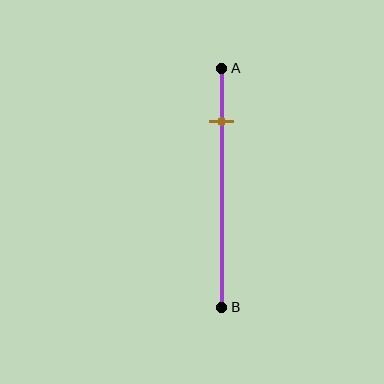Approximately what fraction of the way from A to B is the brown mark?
The brown mark is approximately 20% of the way from A to B.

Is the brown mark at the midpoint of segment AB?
No, the mark is at about 20% from A, not at the 50% midpoint.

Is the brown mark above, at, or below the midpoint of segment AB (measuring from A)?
The brown mark is above the midpoint of segment AB.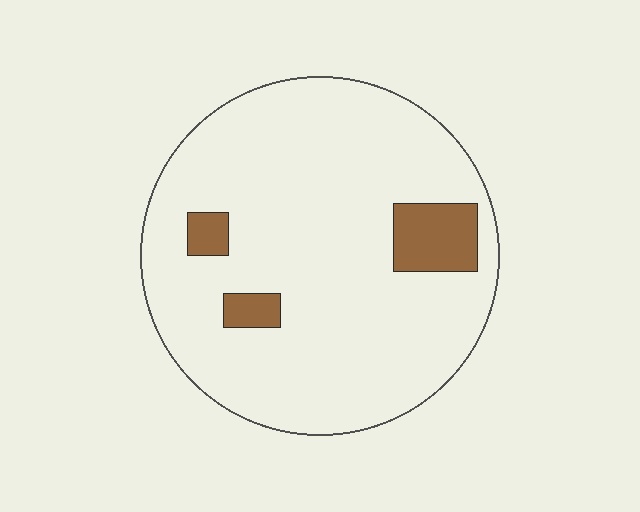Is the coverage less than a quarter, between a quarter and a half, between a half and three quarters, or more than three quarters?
Less than a quarter.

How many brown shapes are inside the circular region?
3.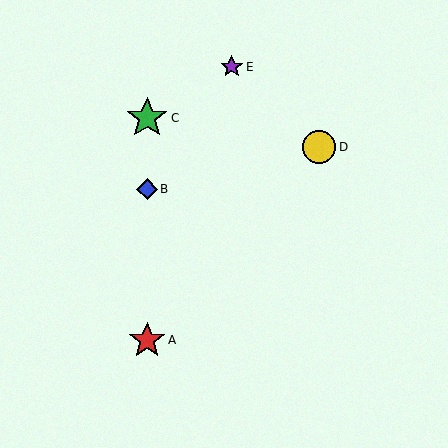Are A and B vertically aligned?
Yes, both are at x≈147.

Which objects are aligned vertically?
Objects A, B, C are aligned vertically.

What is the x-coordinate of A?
Object A is at x≈147.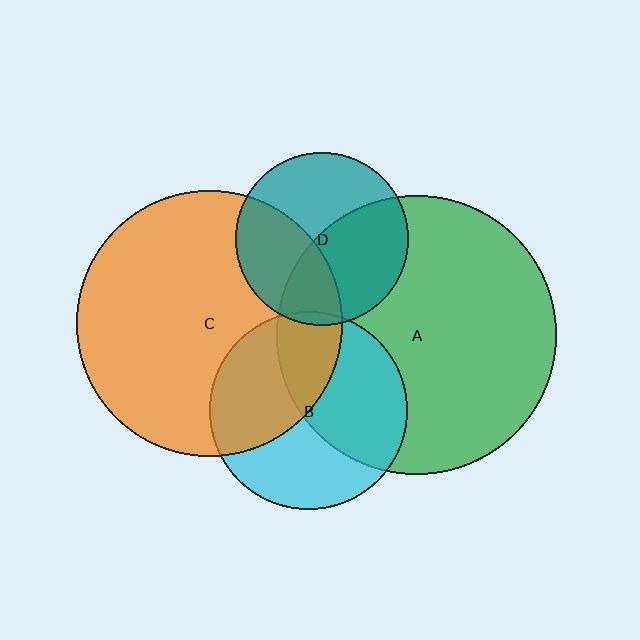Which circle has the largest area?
Circle A (green).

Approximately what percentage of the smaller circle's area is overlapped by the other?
Approximately 5%.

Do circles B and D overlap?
Yes.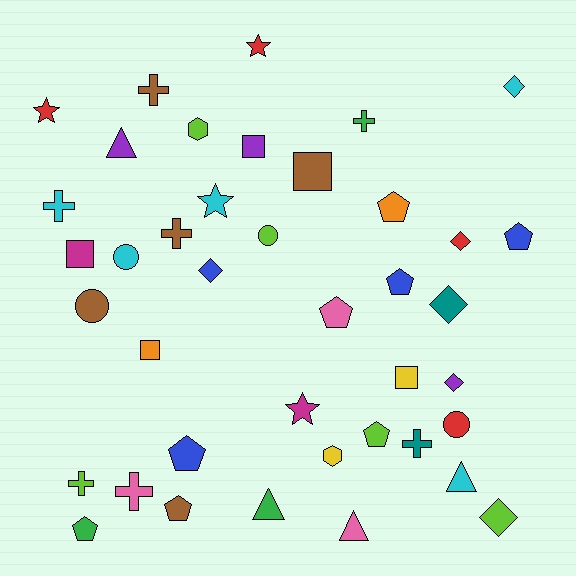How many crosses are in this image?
There are 7 crosses.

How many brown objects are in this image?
There are 5 brown objects.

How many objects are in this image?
There are 40 objects.